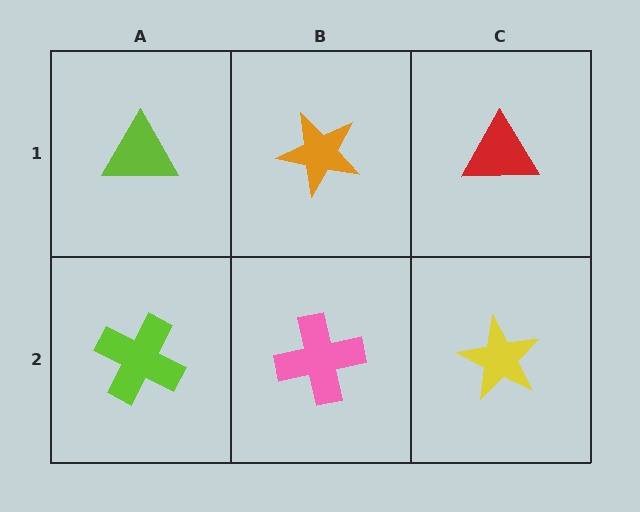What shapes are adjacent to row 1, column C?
A yellow star (row 2, column C), an orange star (row 1, column B).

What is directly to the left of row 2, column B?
A lime cross.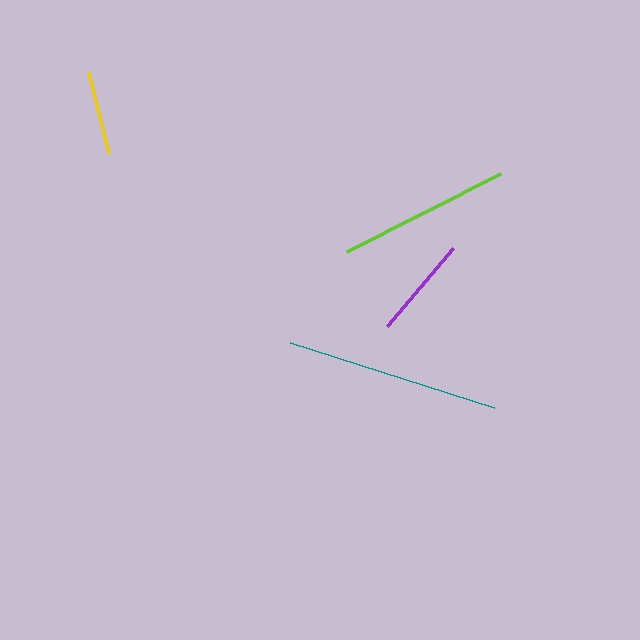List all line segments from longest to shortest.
From longest to shortest: teal, lime, purple, yellow.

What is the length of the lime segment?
The lime segment is approximately 172 pixels long.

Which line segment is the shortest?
The yellow line is the shortest at approximately 83 pixels.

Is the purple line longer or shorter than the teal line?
The teal line is longer than the purple line.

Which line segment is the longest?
The teal line is the longest at approximately 214 pixels.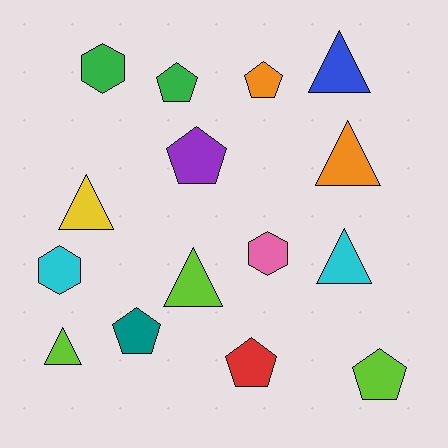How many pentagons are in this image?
There are 6 pentagons.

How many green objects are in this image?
There are 2 green objects.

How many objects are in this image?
There are 15 objects.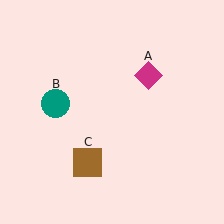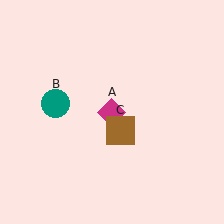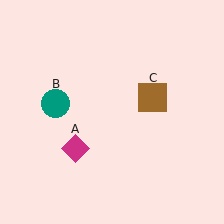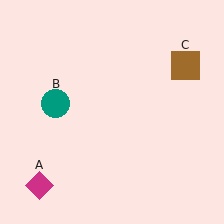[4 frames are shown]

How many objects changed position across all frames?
2 objects changed position: magenta diamond (object A), brown square (object C).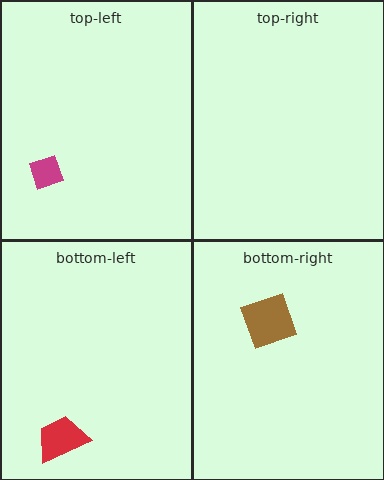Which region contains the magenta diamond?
The top-left region.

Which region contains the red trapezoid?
The bottom-left region.